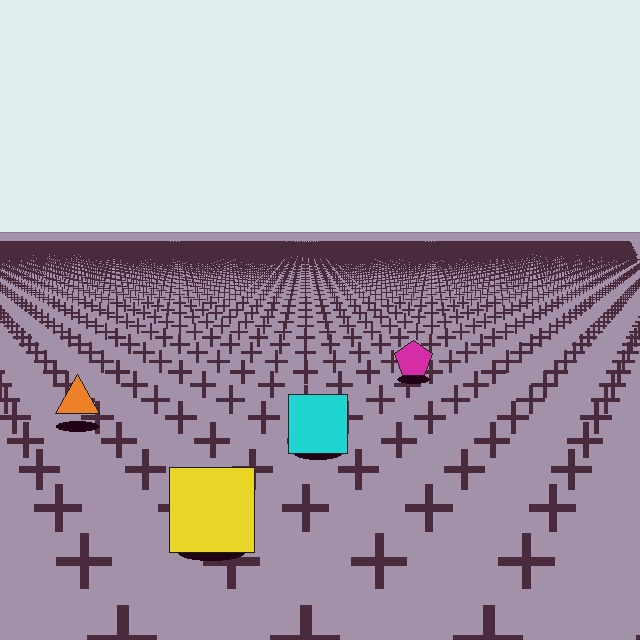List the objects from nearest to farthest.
From nearest to farthest: the yellow square, the cyan square, the orange triangle, the magenta pentagon.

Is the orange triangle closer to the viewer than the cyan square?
No. The cyan square is closer — you can tell from the texture gradient: the ground texture is coarser near it.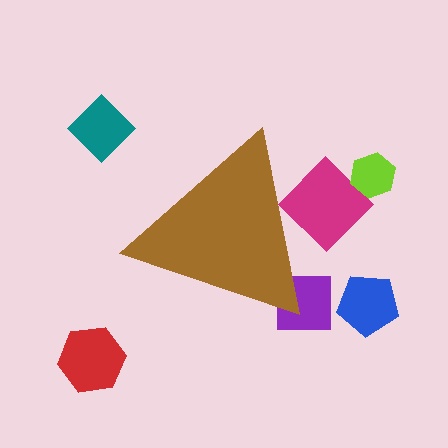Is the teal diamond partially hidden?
No, the teal diamond is fully visible.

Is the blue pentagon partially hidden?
No, the blue pentagon is fully visible.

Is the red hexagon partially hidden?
No, the red hexagon is fully visible.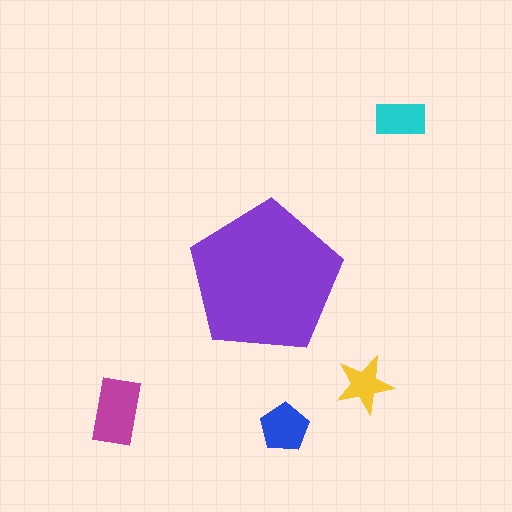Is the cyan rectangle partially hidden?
No, the cyan rectangle is fully visible.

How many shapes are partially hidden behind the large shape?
0 shapes are partially hidden.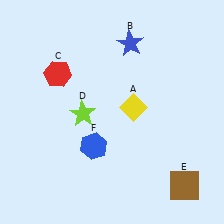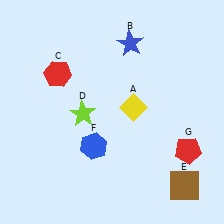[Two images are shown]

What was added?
A red pentagon (G) was added in Image 2.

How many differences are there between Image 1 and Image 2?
There is 1 difference between the two images.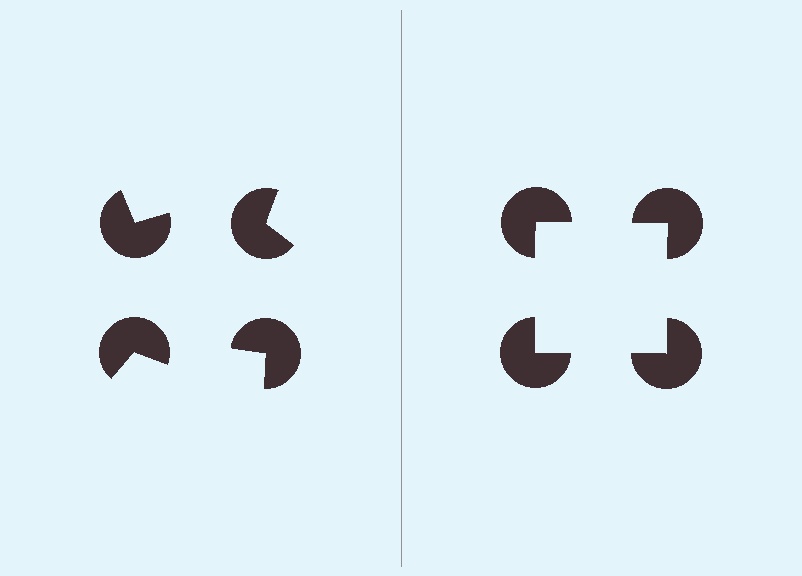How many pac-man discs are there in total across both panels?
8 — 4 on each side.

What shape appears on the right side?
An illusory square.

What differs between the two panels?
The pac-man discs are positioned identically on both sides; only the wedge orientations differ. On the right they align to a square; on the left they are misaligned.